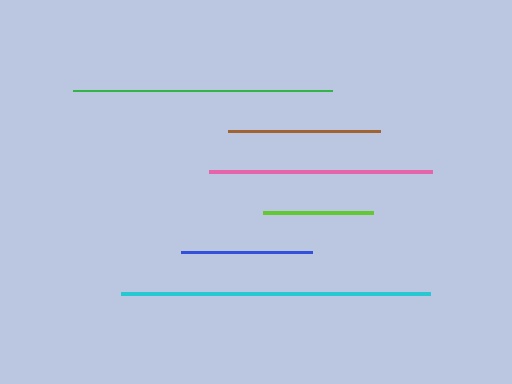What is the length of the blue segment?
The blue segment is approximately 131 pixels long.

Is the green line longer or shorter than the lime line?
The green line is longer than the lime line.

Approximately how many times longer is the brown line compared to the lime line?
The brown line is approximately 1.4 times the length of the lime line.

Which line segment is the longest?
The cyan line is the longest at approximately 309 pixels.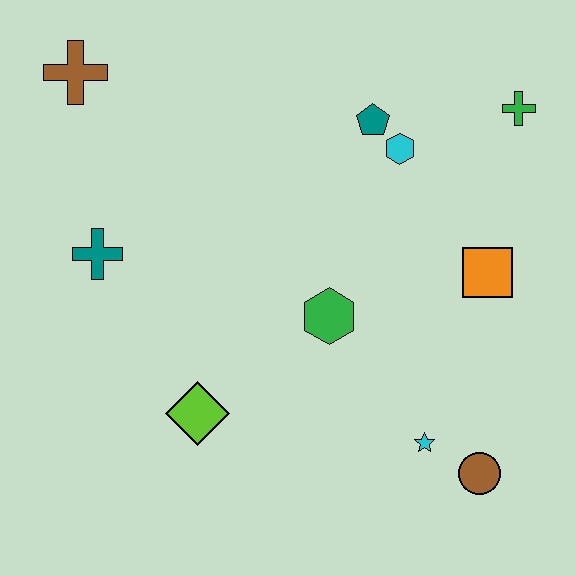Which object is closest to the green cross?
The cyan hexagon is closest to the green cross.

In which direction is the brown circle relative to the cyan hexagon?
The brown circle is below the cyan hexagon.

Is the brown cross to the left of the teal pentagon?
Yes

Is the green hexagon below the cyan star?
No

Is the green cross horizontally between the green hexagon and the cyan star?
No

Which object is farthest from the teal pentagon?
The brown circle is farthest from the teal pentagon.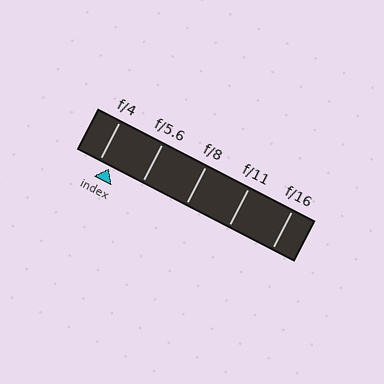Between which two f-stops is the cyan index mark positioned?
The index mark is between f/4 and f/5.6.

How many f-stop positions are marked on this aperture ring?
There are 5 f-stop positions marked.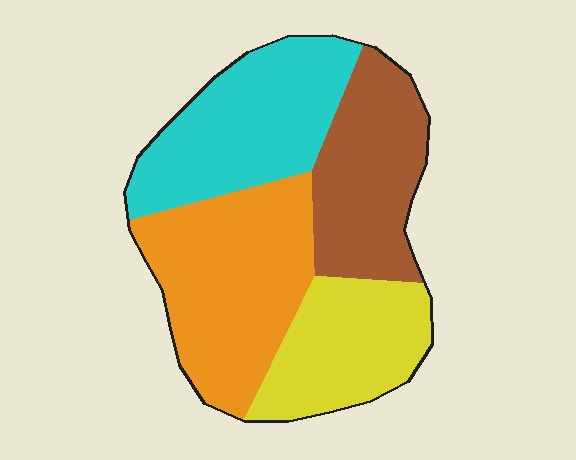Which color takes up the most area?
Orange, at roughly 30%.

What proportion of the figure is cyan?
Cyan takes up about one quarter (1/4) of the figure.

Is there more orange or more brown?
Orange.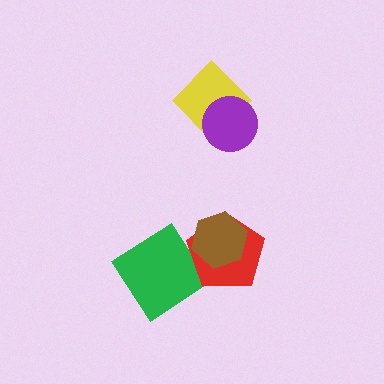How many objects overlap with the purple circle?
1 object overlaps with the purple circle.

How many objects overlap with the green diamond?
1 object overlaps with the green diamond.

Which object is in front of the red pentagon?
The brown hexagon is in front of the red pentagon.